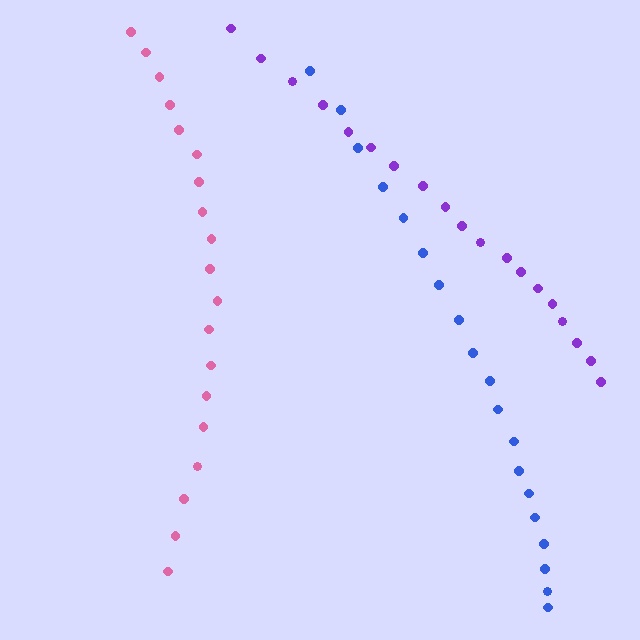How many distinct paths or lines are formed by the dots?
There are 3 distinct paths.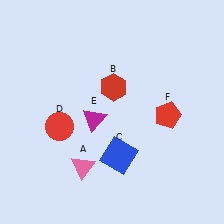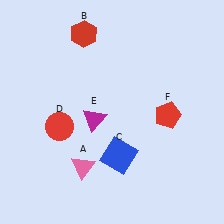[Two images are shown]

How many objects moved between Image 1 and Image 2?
1 object moved between the two images.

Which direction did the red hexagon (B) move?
The red hexagon (B) moved up.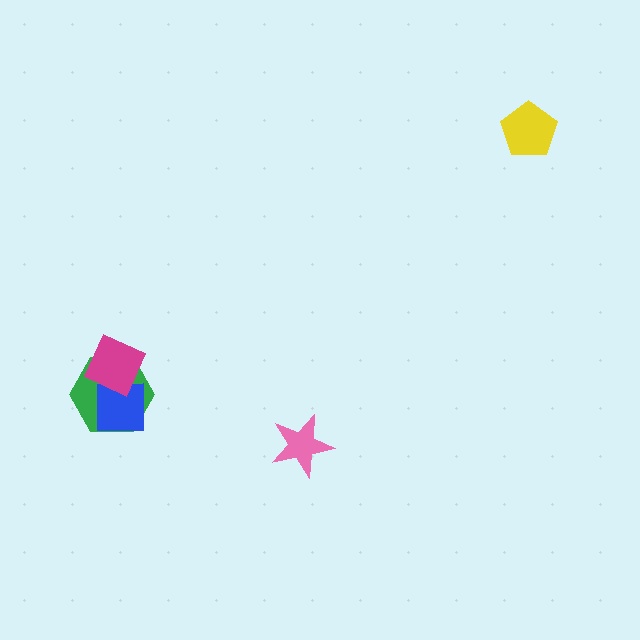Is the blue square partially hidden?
Yes, it is partially covered by another shape.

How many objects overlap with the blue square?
2 objects overlap with the blue square.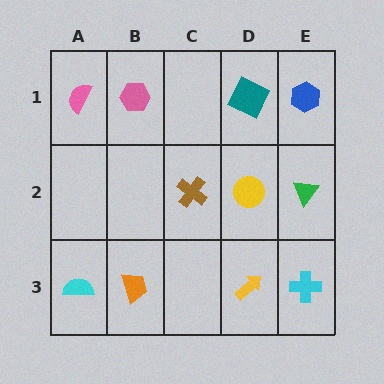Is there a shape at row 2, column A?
No, that cell is empty.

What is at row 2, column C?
A brown cross.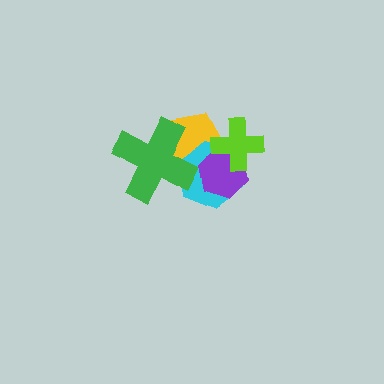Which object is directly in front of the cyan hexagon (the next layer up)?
The green cross is directly in front of the cyan hexagon.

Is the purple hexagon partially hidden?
Yes, it is partially covered by another shape.